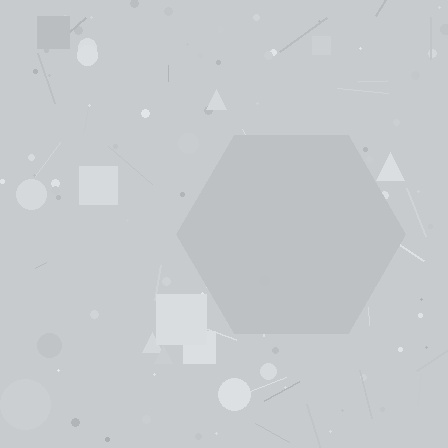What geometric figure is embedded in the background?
A hexagon is embedded in the background.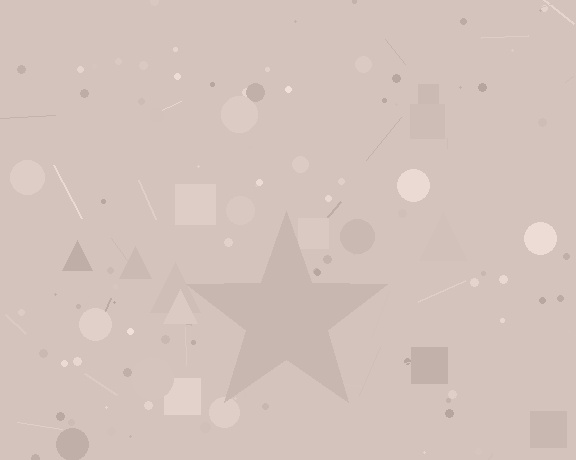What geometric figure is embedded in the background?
A star is embedded in the background.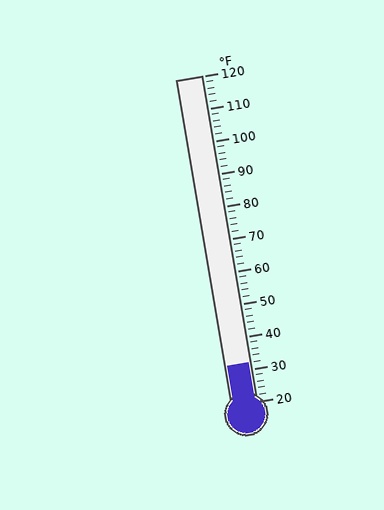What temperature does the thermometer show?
The thermometer shows approximately 32°F.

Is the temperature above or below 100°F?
The temperature is below 100°F.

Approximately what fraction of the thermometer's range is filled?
The thermometer is filled to approximately 10% of its range.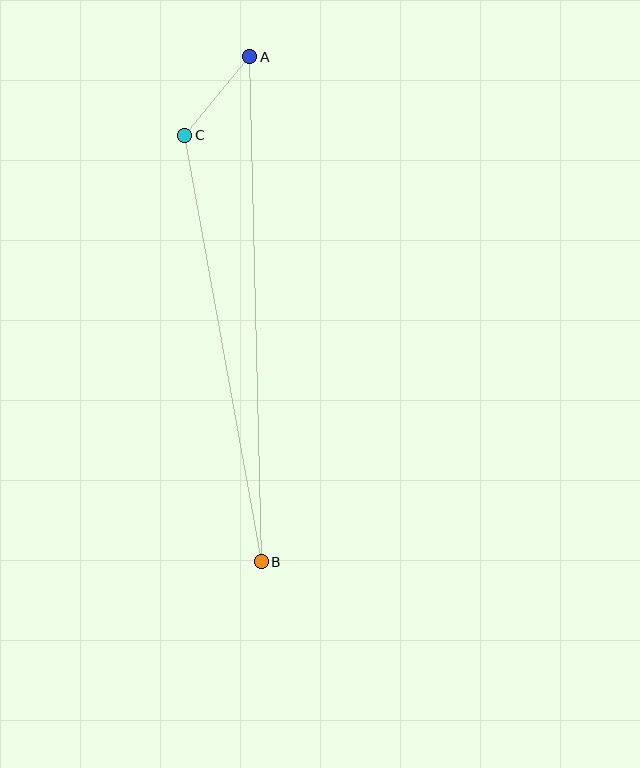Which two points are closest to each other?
Points A and C are closest to each other.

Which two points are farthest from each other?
Points A and B are farthest from each other.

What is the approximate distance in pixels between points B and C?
The distance between B and C is approximately 433 pixels.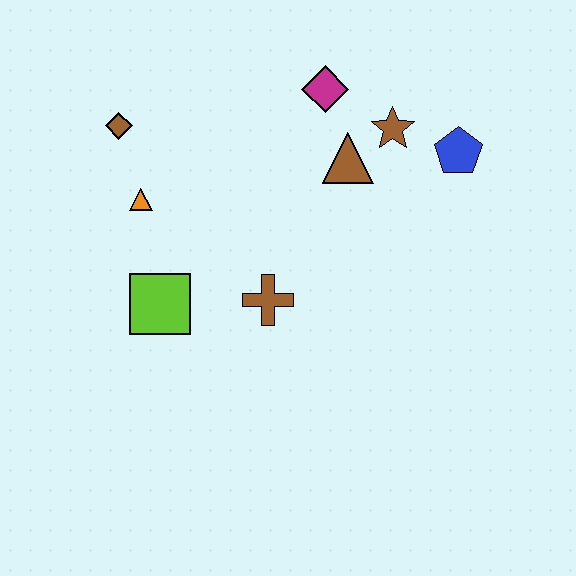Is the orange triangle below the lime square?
No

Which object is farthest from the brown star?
The lime square is farthest from the brown star.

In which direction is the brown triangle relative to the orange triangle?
The brown triangle is to the right of the orange triangle.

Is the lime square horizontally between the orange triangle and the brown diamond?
No